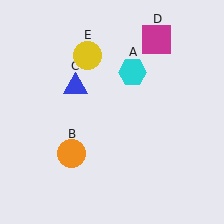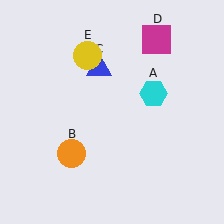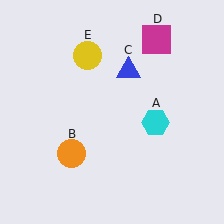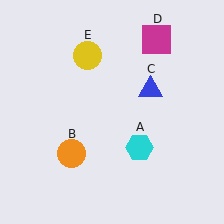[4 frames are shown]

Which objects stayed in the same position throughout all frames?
Orange circle (object B) and magenta square (object D) and yellow circle (object E) remained stationary.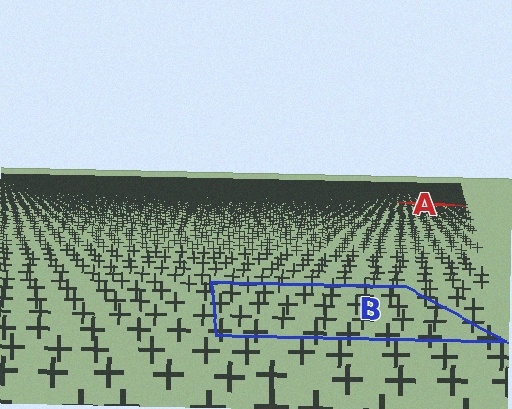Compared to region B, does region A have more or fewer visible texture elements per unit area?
Region A has more texture elements per unit area — they are packed more densely because it is farther away.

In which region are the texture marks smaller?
The texture marks are smaller in region A, because it is farther away.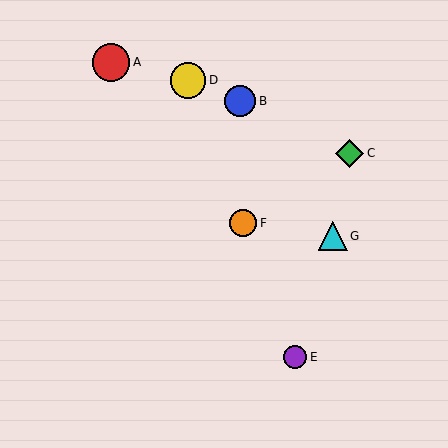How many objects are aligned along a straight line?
3 objects (D, E, F) are aligned along a straight line.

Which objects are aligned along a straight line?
Objects D, E, F are aligned along a straight line.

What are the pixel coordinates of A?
Object A is at (111, 62).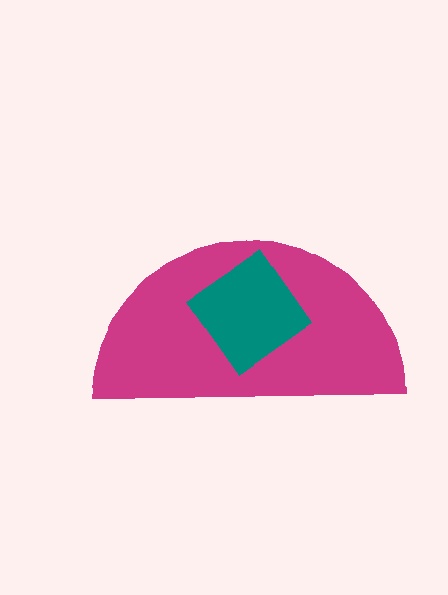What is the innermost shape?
The teal diamond.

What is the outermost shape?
The magenta semicircle.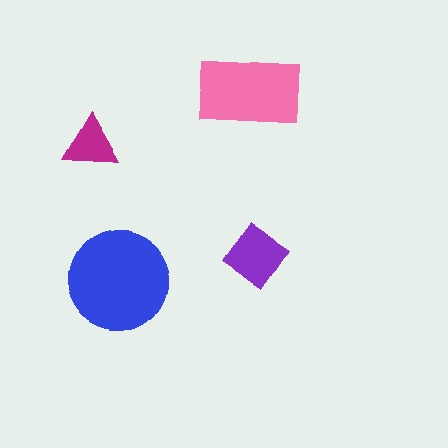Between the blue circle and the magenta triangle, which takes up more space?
The blue circle.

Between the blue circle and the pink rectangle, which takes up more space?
The blue circle.